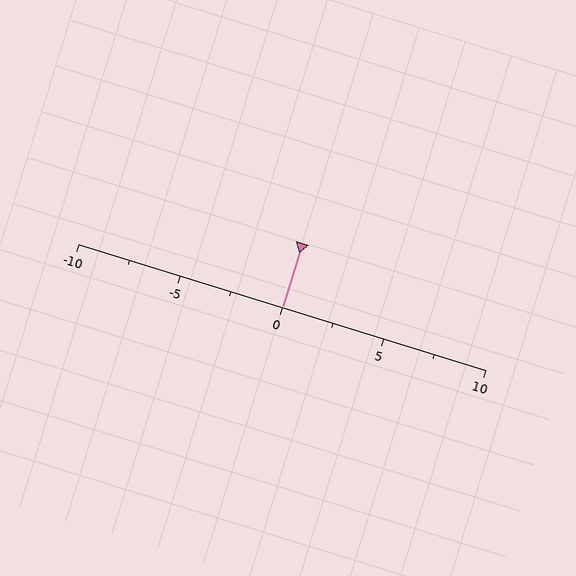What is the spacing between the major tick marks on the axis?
The major ticks are spaced 5 apart.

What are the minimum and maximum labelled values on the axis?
The axis runs from -10 to 10.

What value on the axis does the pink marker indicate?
The marker indicates approximately 0.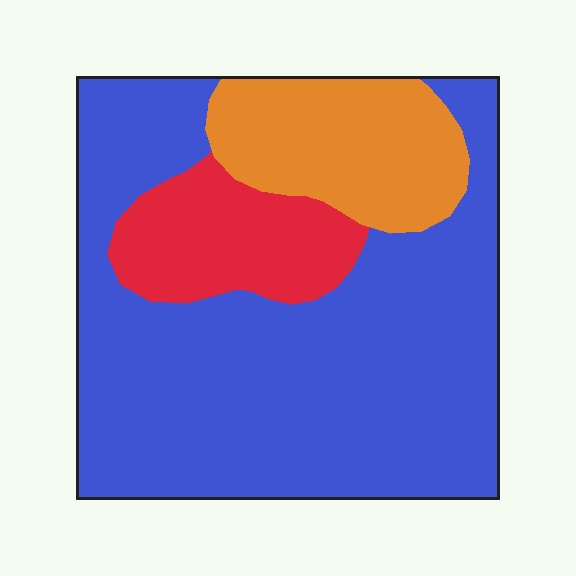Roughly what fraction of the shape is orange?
Orange covers 18% of the shape.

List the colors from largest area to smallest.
From largest to smallest: blue, orange, red.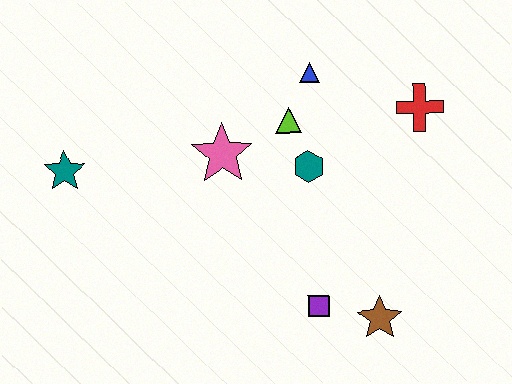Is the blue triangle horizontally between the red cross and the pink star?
Yes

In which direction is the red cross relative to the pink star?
The red cross is to the right of the pink star.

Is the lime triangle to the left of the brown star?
Yes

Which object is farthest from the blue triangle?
The teal star is farthest from the blue triangle.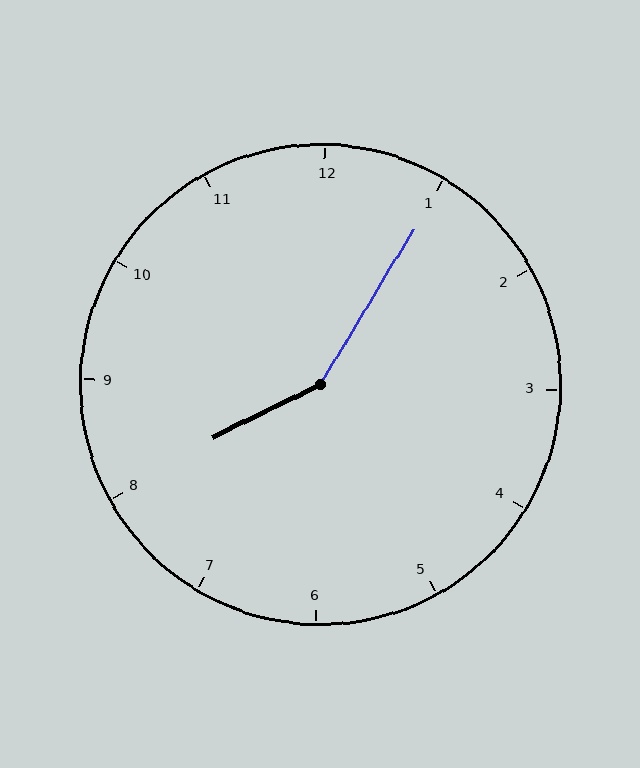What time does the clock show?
8:05.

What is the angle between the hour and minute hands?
Approximately 148 degrees.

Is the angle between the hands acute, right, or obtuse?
It is obtuse.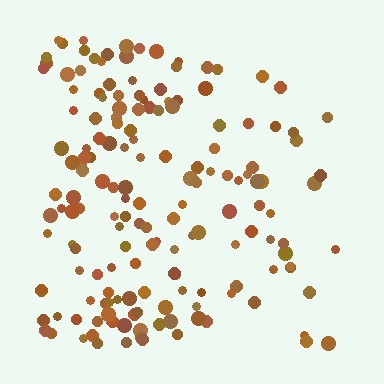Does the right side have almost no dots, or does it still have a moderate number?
Still a moderate number, just noticeably fewer than the left.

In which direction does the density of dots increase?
From right to left, with the left side densest.